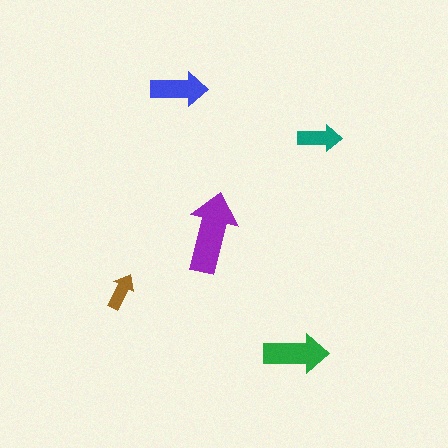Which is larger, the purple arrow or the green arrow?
The purple one.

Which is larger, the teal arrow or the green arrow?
The green one.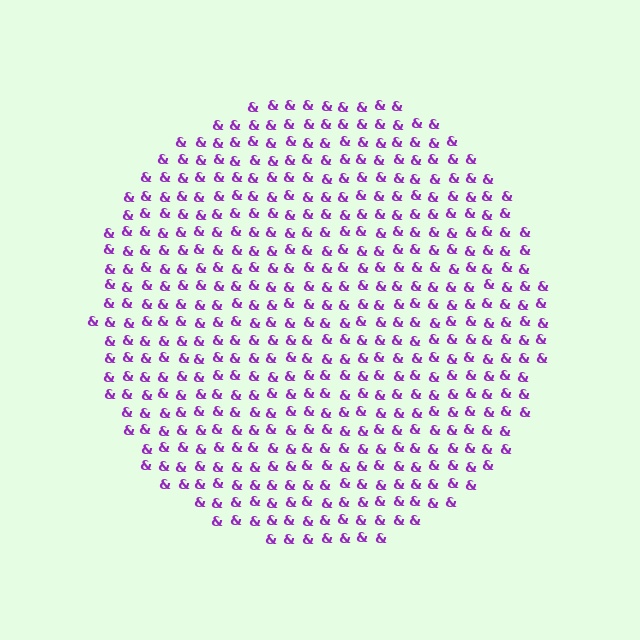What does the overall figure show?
The overall figure shows a circle.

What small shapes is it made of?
It is made of small ampersands.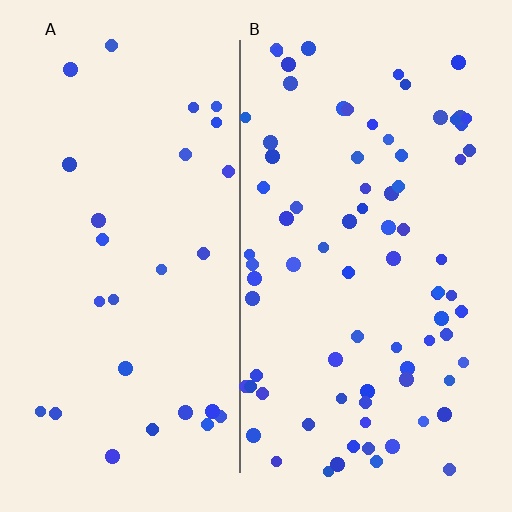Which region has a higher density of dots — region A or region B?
B (the right).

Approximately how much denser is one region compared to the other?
Approximately 2.9× — region B over region A.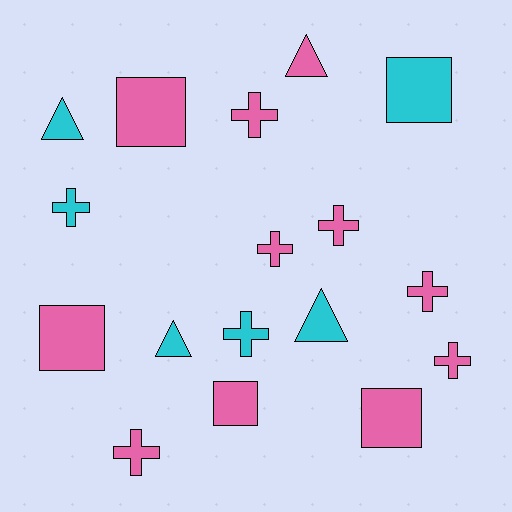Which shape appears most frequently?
Cross, with 8 objects.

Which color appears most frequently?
Pink, with 11 objects.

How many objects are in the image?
There are 17 objects.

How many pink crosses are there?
There are 6 pink crosses.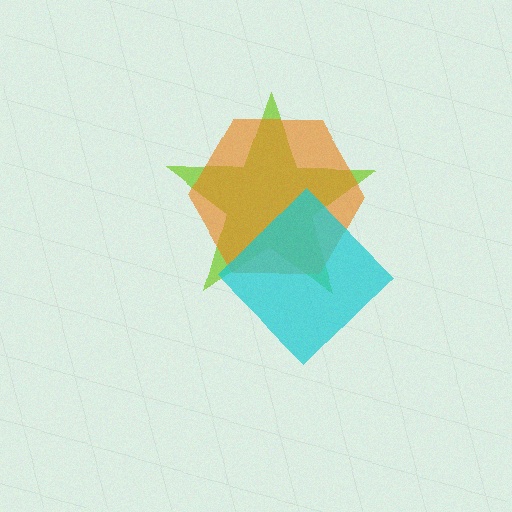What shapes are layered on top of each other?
The layered shapes are: a lime star, an orange hexagon, a cyan diamond.